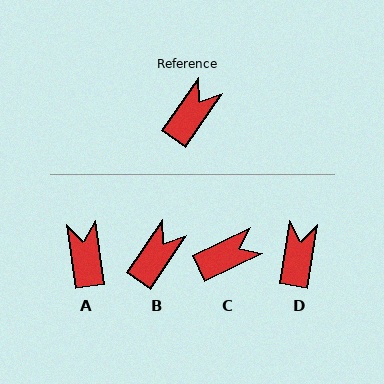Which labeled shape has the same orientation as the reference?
B.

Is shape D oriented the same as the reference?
No, it is off by about 25 degrees.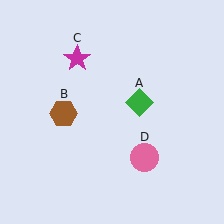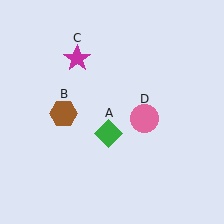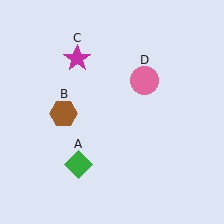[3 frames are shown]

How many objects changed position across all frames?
2 objects changed position: green diamond (object A), pink circle (object D).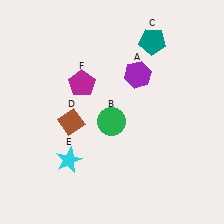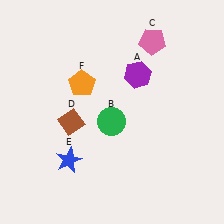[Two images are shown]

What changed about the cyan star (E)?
In Image 1, E is cyan. In Image 2, it changed to blue.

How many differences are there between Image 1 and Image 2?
There are 3 differences between the two images.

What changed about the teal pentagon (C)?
In Image 1, C is teal. In Image 2, it changed to pink.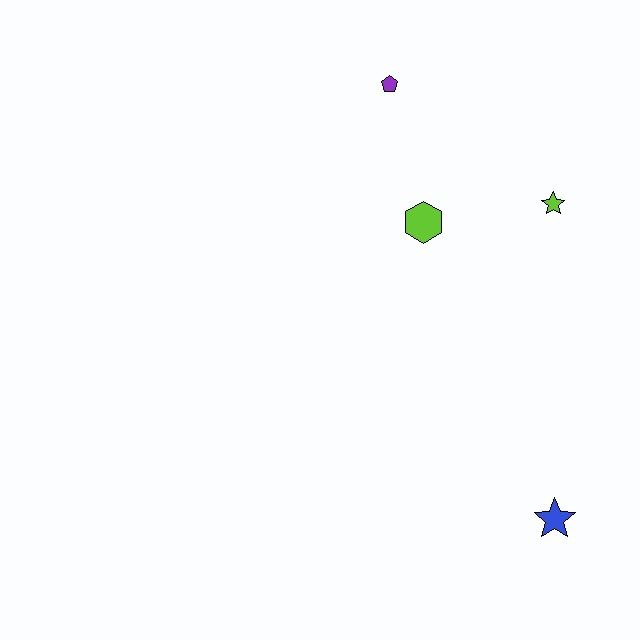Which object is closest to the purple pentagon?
The lime hexagon is closest to the purple pentagon.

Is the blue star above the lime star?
No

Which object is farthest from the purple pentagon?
The blue star is farthest from the purple pentagon.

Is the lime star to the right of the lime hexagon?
Yes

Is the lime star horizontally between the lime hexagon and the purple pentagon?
No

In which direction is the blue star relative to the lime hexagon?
The blue star is below the lime hexagon.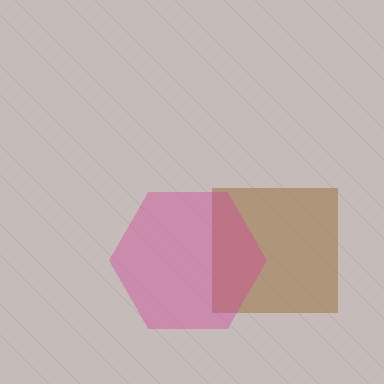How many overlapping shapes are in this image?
There are 2 overlapping shapes in the image.